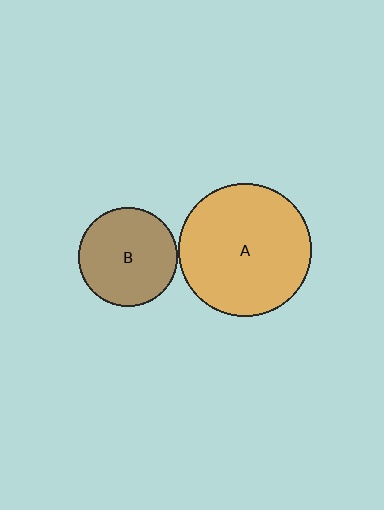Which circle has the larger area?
Circle A (orange).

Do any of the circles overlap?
No, none of the circles overlap.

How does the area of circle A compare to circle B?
Approximately 1.8 times.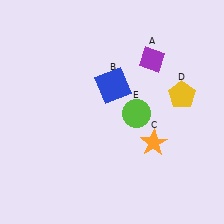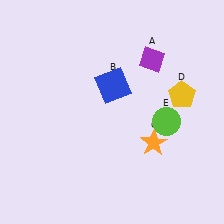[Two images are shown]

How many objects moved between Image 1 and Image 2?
1 object moved between the two images.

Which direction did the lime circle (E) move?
The lime circle (E) moved right.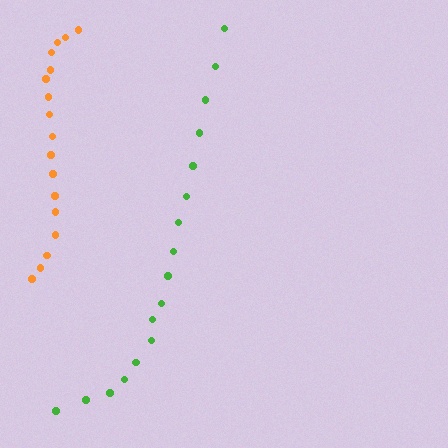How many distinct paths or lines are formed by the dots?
There are 2 distinct paths.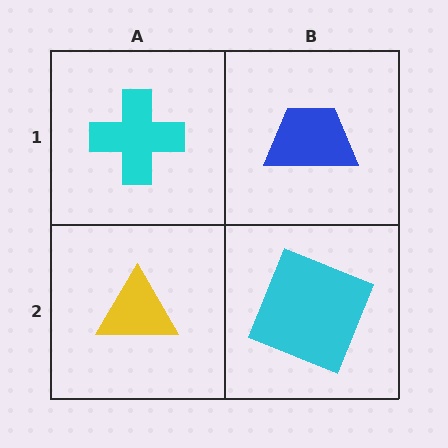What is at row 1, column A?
A cyan cross.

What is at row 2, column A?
A yellow triangle.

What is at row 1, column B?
A blue trapezoid.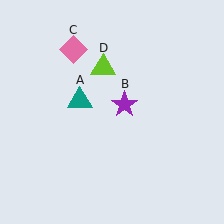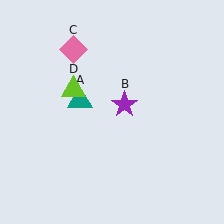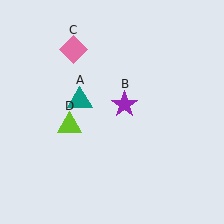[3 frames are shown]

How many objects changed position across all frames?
1 object changed position: lime triangle (object D).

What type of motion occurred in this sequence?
The lime triangle (object D) rotated counterclockwise around the center of the scene.